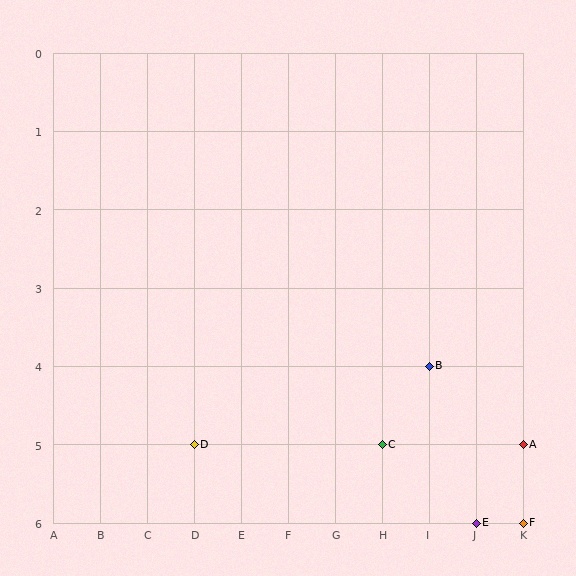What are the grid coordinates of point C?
Point C is at grid coordinates (H, 5).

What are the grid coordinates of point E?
Point E is at grid coordinates (J, 6).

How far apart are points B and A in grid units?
Points B and A are 2 columns and 1 row apart (about 2.2 grid units diagonally).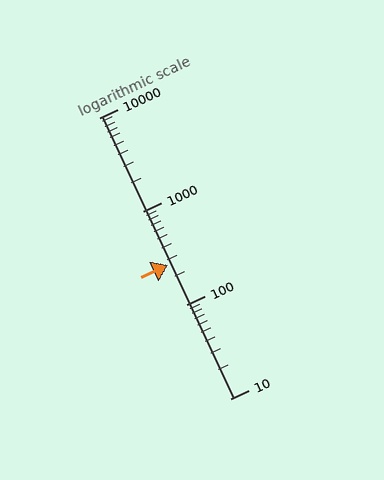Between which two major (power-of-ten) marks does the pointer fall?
The pointer is between 100 and 1000.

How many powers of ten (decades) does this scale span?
The scale spans 3 decades, from 10 to 10000.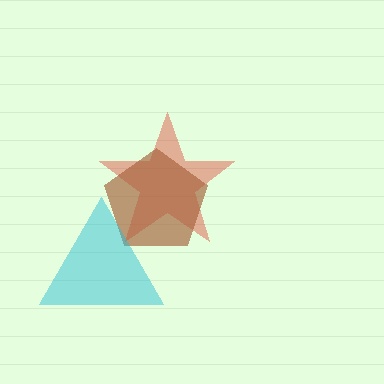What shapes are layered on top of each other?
The layered shapes are: a red star, a brown pentagon, a cyan triangle.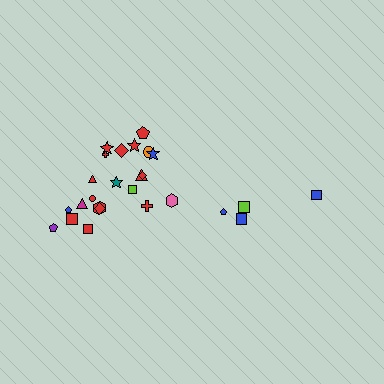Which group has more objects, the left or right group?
The left group.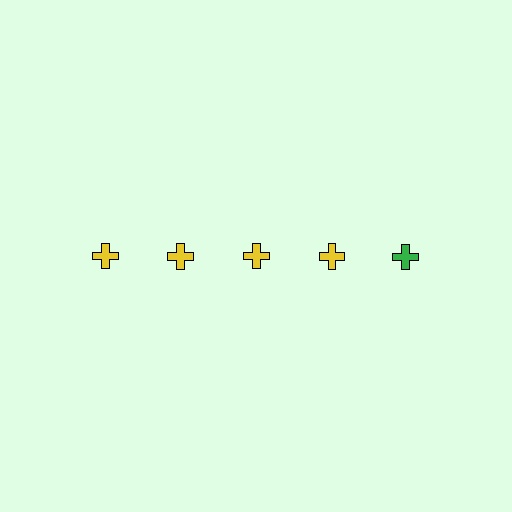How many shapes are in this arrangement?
There are 5 shapes arranged in a grid pattern.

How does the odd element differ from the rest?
It has a different color: green instead of yellow.